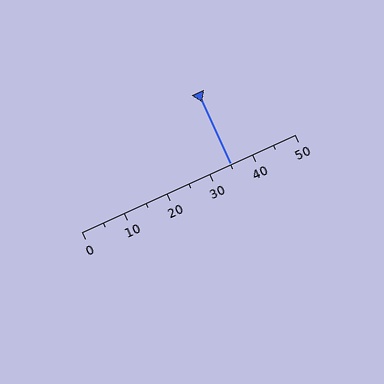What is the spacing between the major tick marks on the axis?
The major ticks are spaced 10 apart.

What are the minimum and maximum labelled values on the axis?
The axis runs from 0 to 50.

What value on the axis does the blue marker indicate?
The marker indicates approximately 35.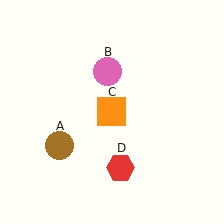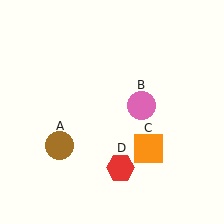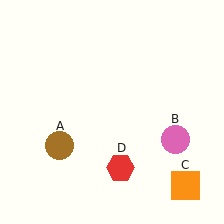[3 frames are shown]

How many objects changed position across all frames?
2 objects changed position: pink circle (object B), orange square (object C).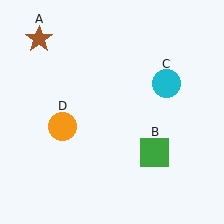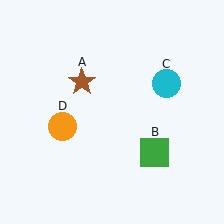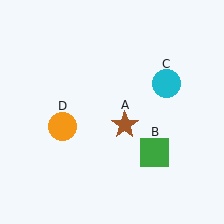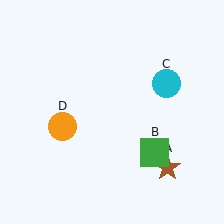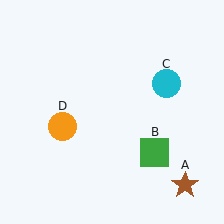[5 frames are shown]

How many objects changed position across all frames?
1 object changed position: brown star (object A).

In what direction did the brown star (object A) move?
The brown star (object A) moved down and to the right.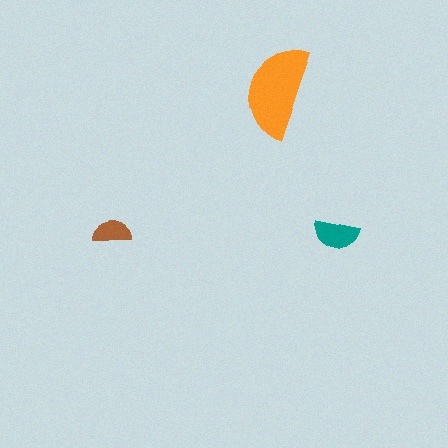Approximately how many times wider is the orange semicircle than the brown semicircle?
About 2.5 times wider.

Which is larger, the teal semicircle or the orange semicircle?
The orange one.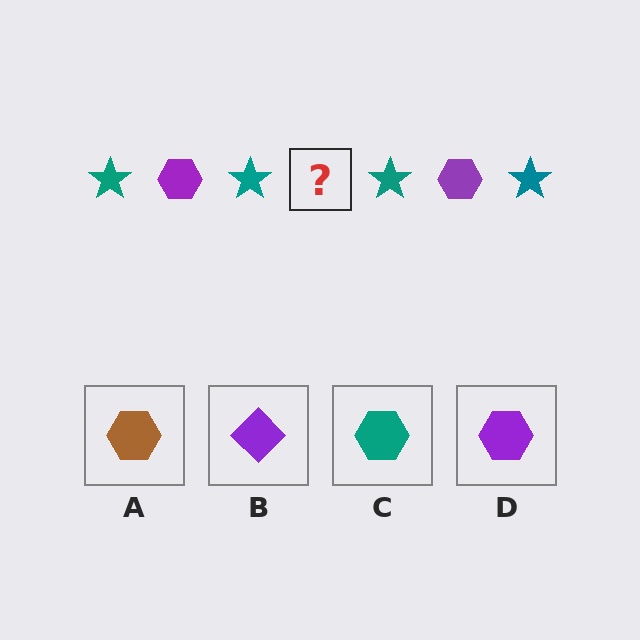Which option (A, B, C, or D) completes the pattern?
D.